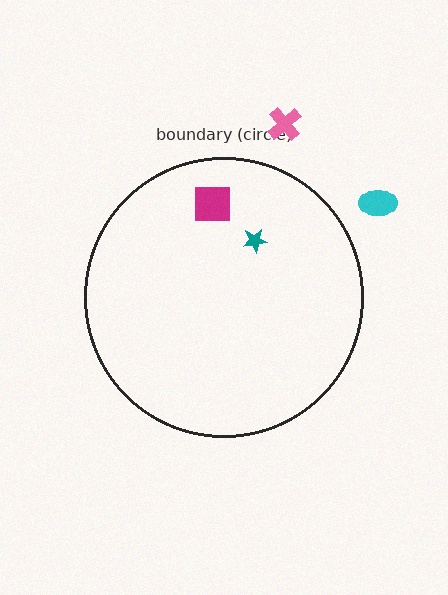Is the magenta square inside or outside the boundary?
Inside.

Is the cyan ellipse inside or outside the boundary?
Outside.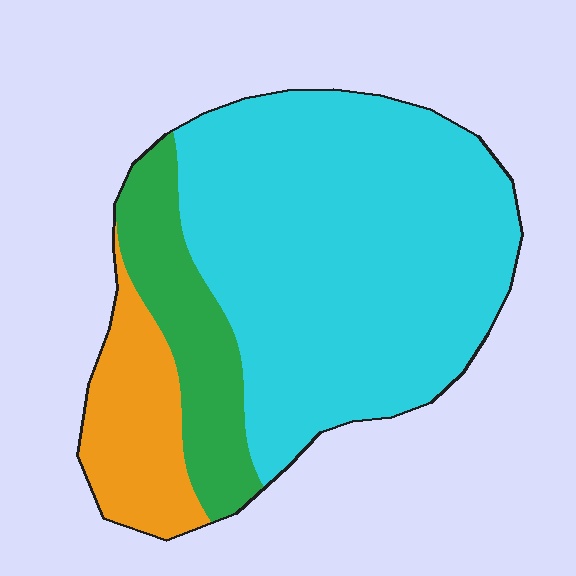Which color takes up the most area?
Cyan, at roughly 70%.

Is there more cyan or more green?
Cyan.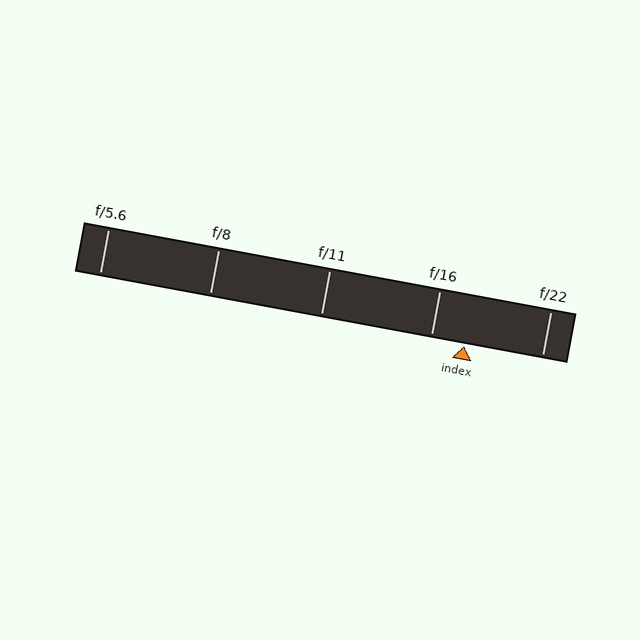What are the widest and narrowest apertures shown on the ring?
The widest aperture shown is f/5.6 and the narrowest is f/22.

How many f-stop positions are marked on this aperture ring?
There are 5 f-stop positions marked.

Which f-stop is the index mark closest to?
The index mark is closest to f/16.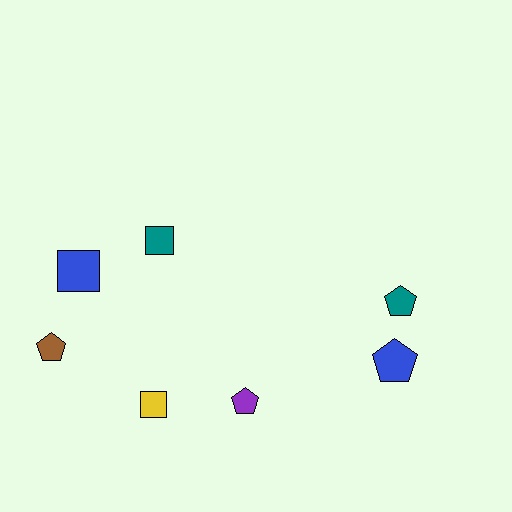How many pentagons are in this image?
There are 4 pentagons.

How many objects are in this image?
There are 7 objects.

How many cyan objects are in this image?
There are no cyan objects.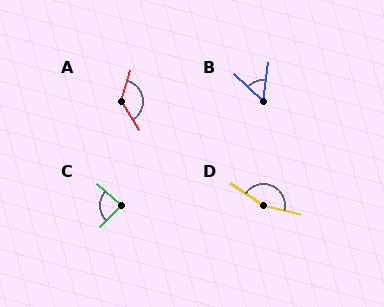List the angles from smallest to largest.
B (55°), C (88°), A (131°), D (160°).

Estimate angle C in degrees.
Approximately 88 degrees.